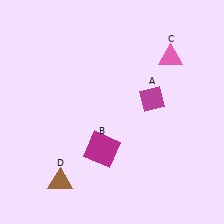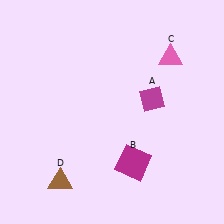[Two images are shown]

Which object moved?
The magenta square (B) moved right.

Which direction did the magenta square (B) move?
The magenta square (B) moved right.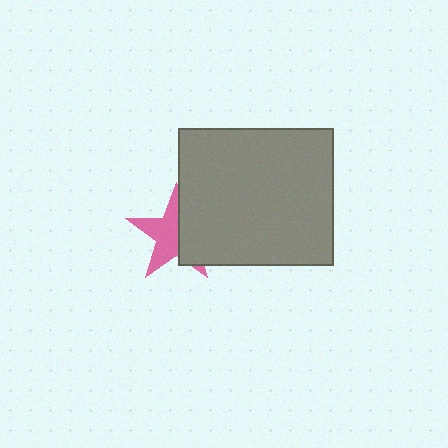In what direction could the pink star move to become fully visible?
The pink star could move left. That would shift it out from behind the gray rectangle entirely.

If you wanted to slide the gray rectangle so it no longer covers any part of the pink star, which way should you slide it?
Slide it right — that is the most direct way to separate the two shapes.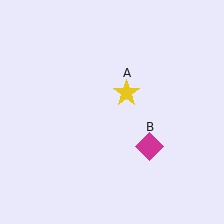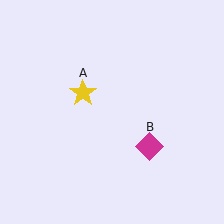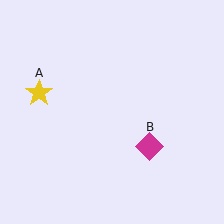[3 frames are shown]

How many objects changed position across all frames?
1 object changed position: yellow star (object A).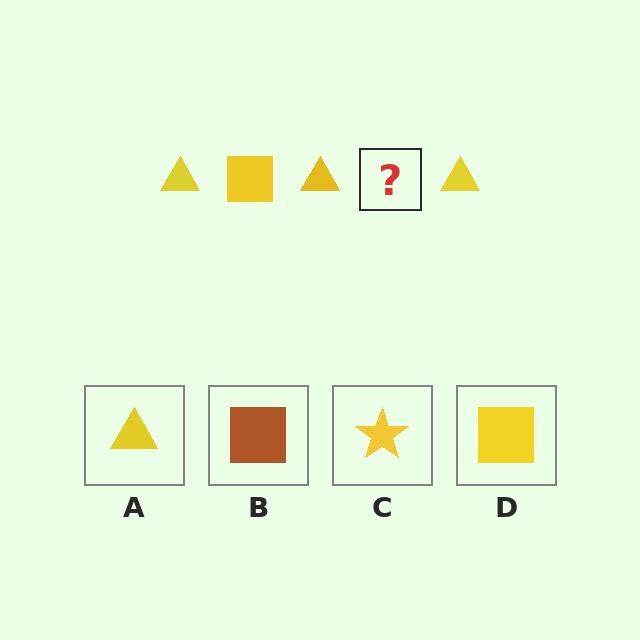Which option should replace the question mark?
Option D.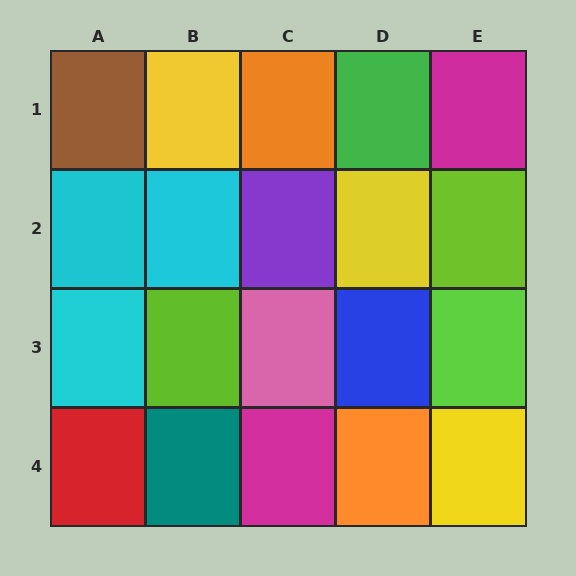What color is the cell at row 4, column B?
Teal.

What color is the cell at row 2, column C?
Purple.